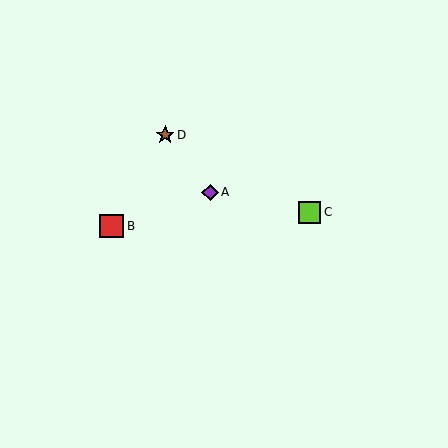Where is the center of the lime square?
The center of the lime square is at (310, 212).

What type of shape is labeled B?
Shape B is a red square.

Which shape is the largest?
The red square (labeled B) is the largest.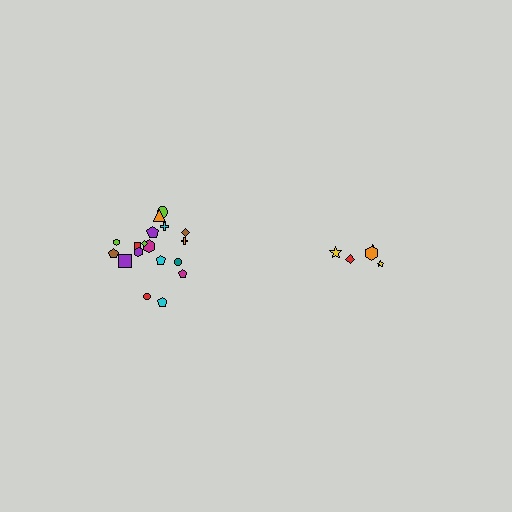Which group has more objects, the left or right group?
The left group.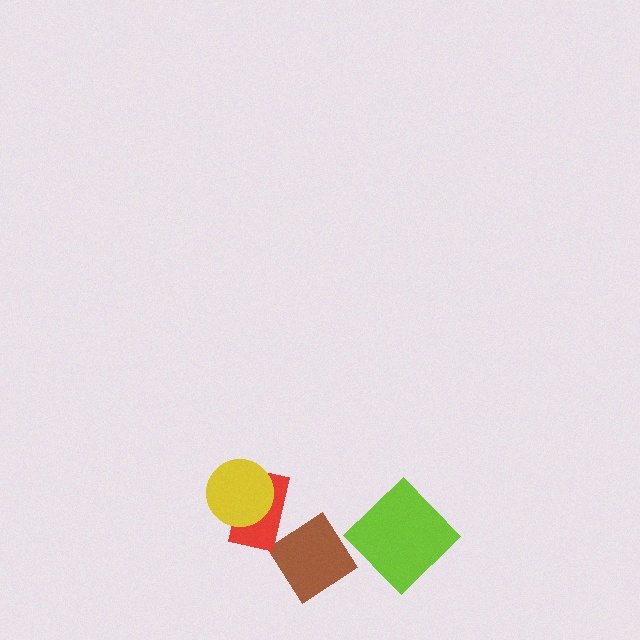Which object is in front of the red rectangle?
The yellow circle is in front of the red rectangle.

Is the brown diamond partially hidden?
No, no other shape covers it.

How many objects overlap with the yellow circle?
1 object overlaps with the yellow circle.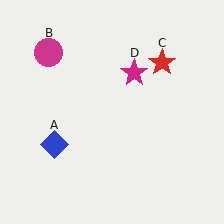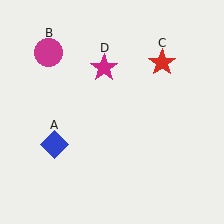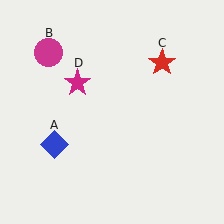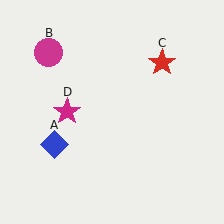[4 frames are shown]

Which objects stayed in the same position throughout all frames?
Blue diamond (object A) and magenta circle (object B) and red star (object C) remained stationary.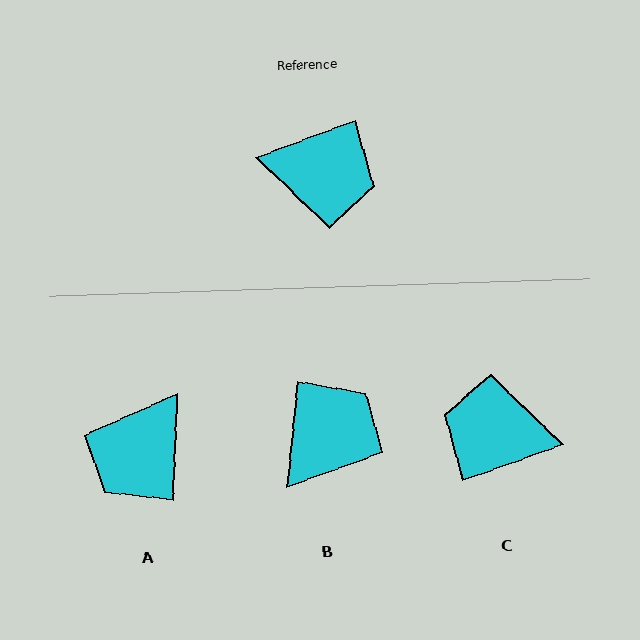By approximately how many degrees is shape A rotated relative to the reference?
Approximately 112 degrees clockwise.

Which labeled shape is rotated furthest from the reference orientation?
C, about 179 degrees away.